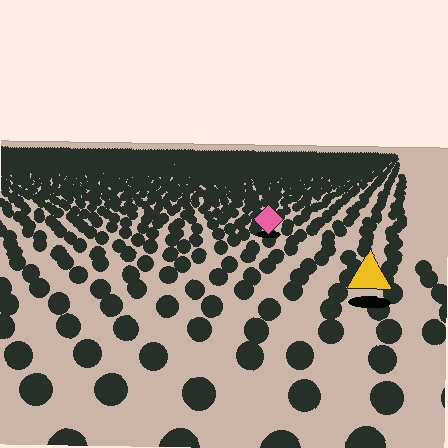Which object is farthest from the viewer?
The pink diamond is farthest from the viewer. It appears smaller and the ground texture around it is denser.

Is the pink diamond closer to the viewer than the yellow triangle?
No. The yellow triangle is closer — you can tell from the texture gradient: the ground texture is coarser near it.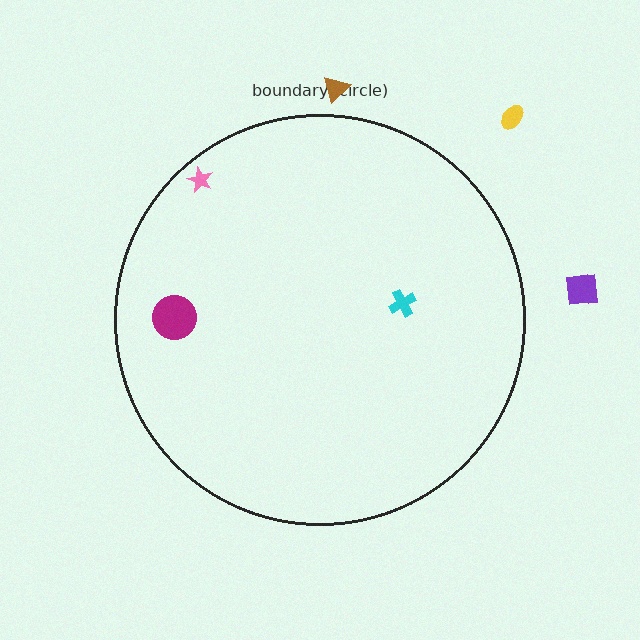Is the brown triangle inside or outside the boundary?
Outside.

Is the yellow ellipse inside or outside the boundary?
Outside.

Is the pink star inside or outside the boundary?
Inside.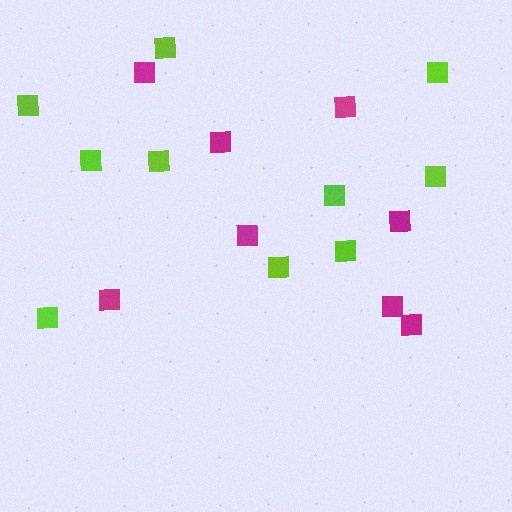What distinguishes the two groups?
There are 2 groups: one group of magenta squares (8) and one group of lime squares (10).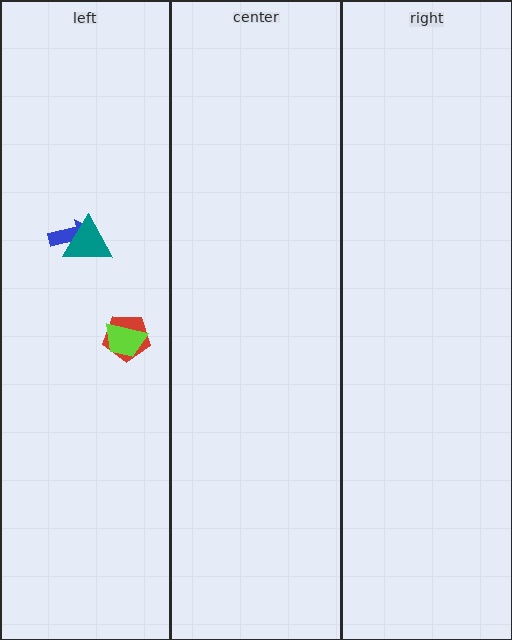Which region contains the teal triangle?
The left region.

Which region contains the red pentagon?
The left region.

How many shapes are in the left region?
4.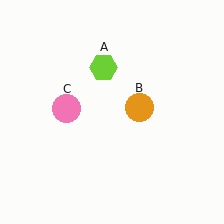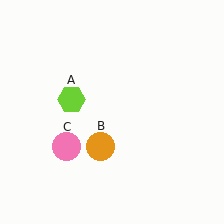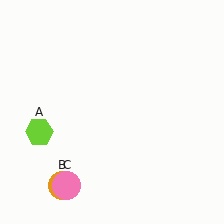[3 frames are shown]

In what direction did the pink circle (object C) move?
The pink circle (object C) moved down.